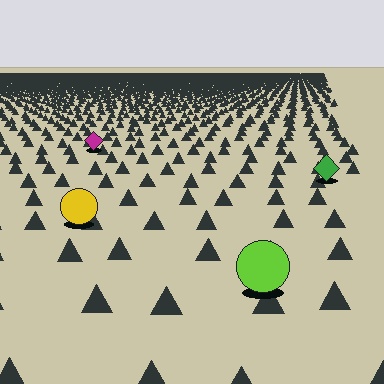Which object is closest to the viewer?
The lime circle is closest. The texture marks near it are larger and more spread out.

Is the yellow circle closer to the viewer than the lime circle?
No. The lime circle is closer — you can tell from the texture gradient: the ground texture is coarser near it.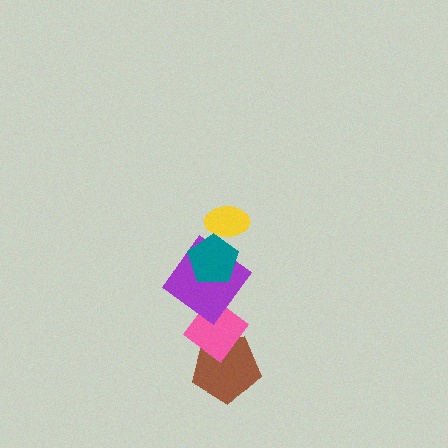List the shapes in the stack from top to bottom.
From top to bottom: the yellow ellipse, the teal pentagon, the purple diamond, the pink diamond, the brown pentagon.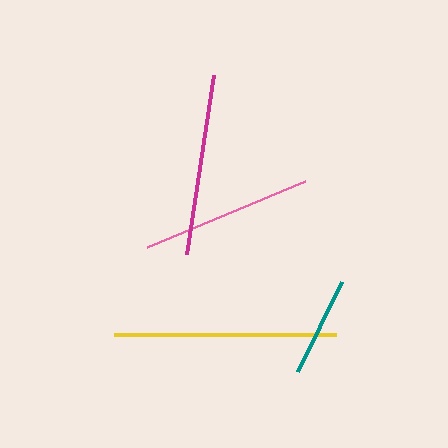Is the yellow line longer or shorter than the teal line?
The yellow line is longer than the teal line.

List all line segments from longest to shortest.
From longest to shortest: yellow, magenta, pink, teal.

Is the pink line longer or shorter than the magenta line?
The magenta line is longer than the pink line.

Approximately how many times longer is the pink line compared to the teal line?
The pink line is approximately 1.7 times the length of the teal line.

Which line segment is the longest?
The yellow line is the longest at approximately 221 pixels.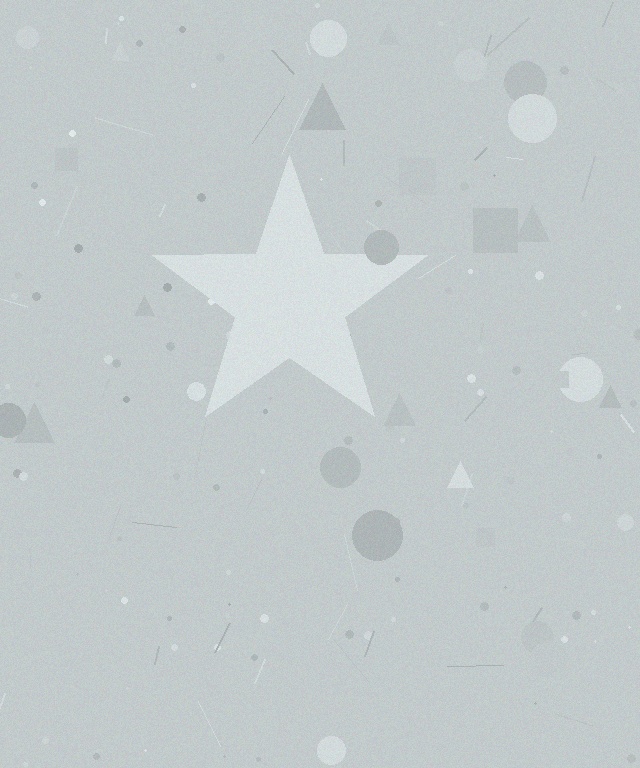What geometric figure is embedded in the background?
A star is embedded in the background.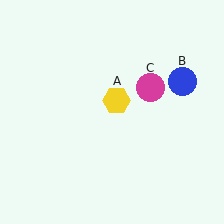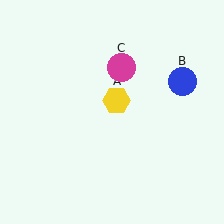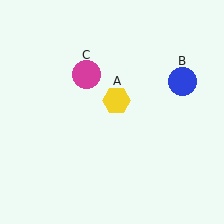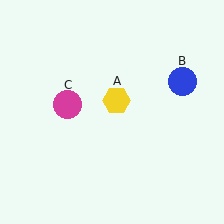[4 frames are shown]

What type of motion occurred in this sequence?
The magenta circle (object C) rotated counterclockwise around the center of the scene.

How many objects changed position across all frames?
1 object changed position: magenta circle (object C).